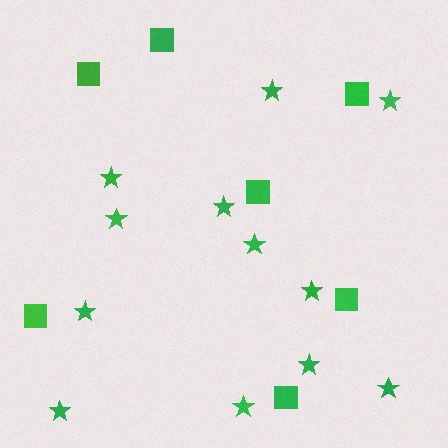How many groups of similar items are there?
There are 2 groups: one group of squares (7) and one group of stars (12).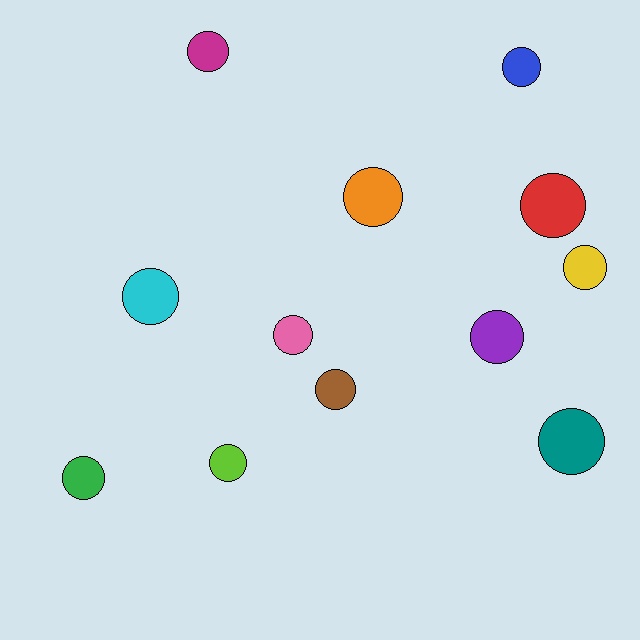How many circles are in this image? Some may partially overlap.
There are 12 circles.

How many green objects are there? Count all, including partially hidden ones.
There is 1 green object.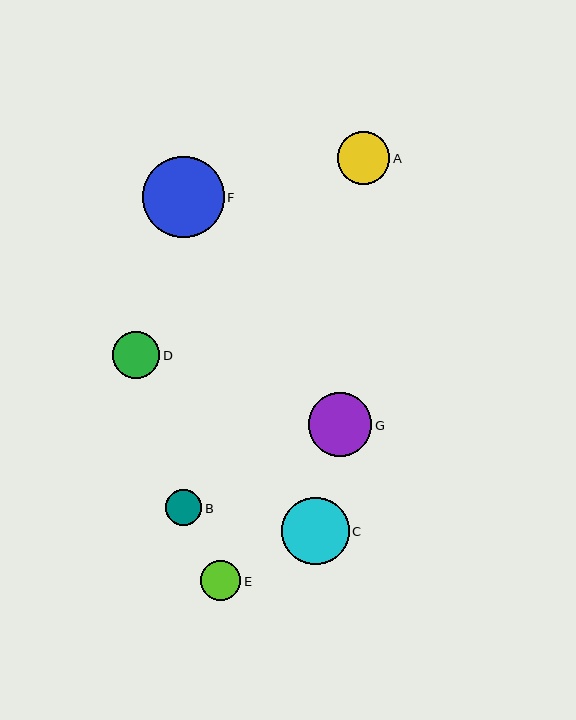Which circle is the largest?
Circle F is the largest with a size of approximately 81 pixels.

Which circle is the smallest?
Circle B is the smallest with a size of approximately 36 pixels.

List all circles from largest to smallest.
From largest to smallest: F, C, G, A, D, E, B.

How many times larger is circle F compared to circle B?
Circle F is approximately 2.2 times the size of circle B.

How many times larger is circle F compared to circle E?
Circle F is approximately 2.0 times the size of circle E.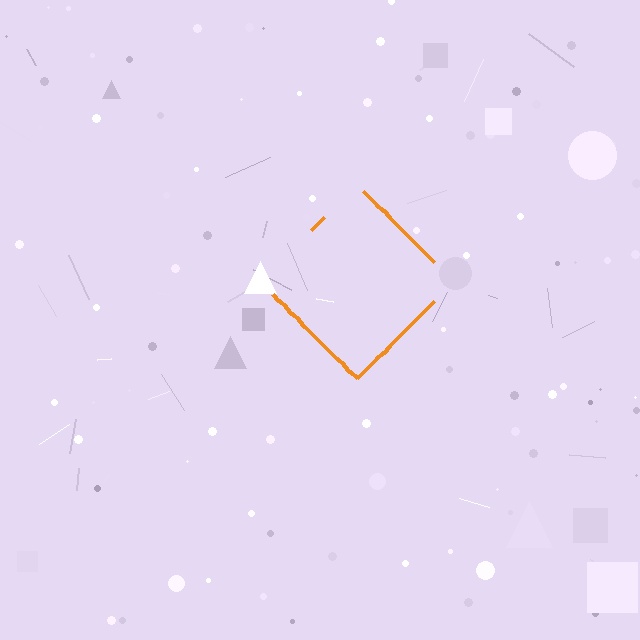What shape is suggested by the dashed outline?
The dashed outline suggests a diamond.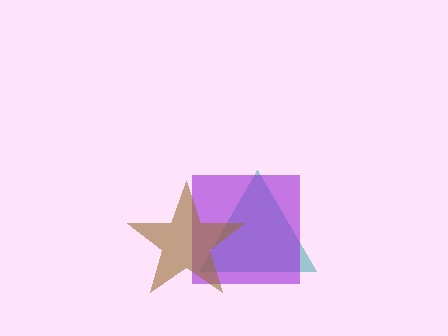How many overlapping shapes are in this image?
There are 3 overlapping shapes in the image.